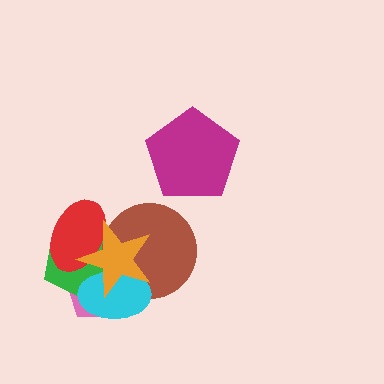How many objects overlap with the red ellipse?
4 objects overlap with the red ellipse.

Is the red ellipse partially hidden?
Yes, it is partially covered by another shape.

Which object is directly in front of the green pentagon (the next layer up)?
The brown circle is directly in front of the green pentagon.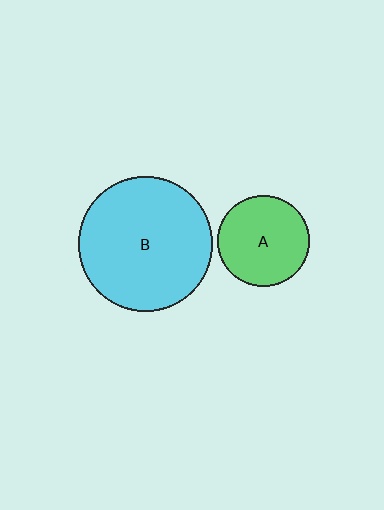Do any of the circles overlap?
No, none of the circles overlap.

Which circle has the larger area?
Circle B (cyan).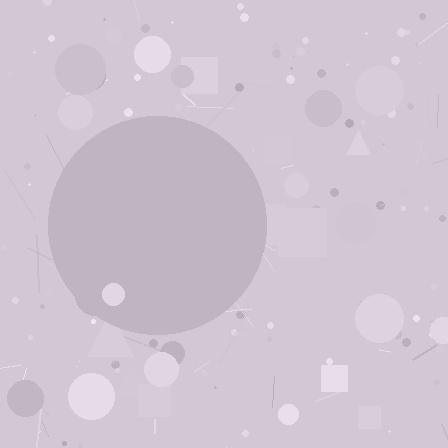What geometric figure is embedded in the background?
A circle is embedded in the background.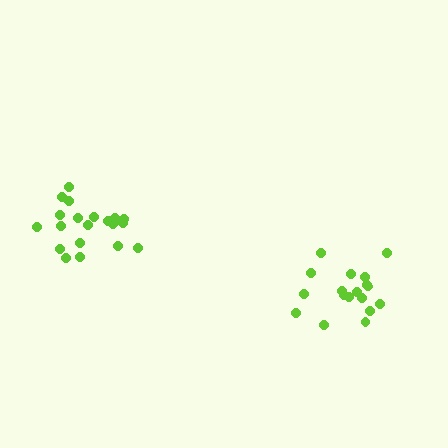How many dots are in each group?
Group 1: 18 dots, Group 2: 20 dots (38 total).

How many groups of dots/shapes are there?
There are 2 groups.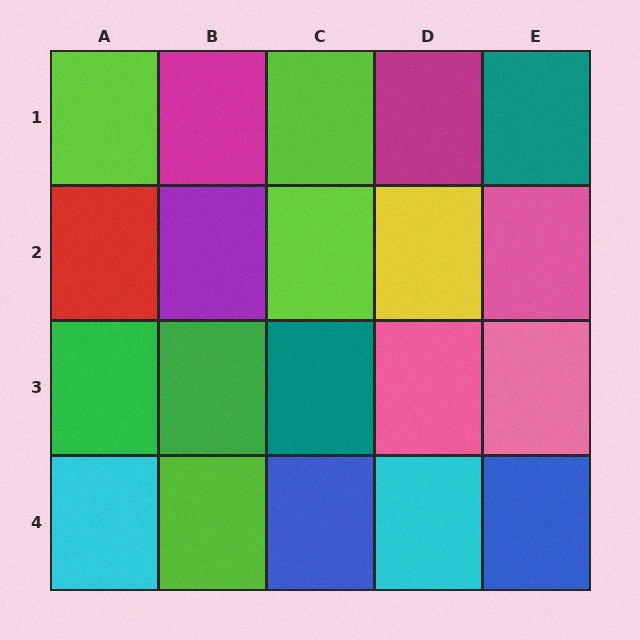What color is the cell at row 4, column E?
Blue.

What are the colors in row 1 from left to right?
Lime, magenta, lime, magenta, teal.